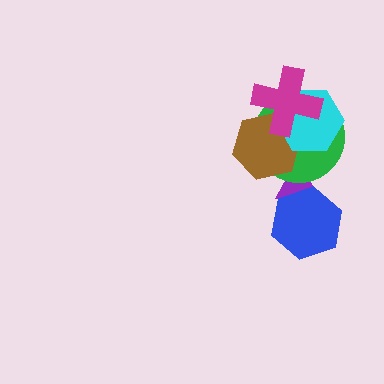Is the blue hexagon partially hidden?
No, no other shape covers it.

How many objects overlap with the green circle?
4 objects overlap with the green circle.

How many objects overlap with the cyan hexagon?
3 objects overlap with the cyan hexagon.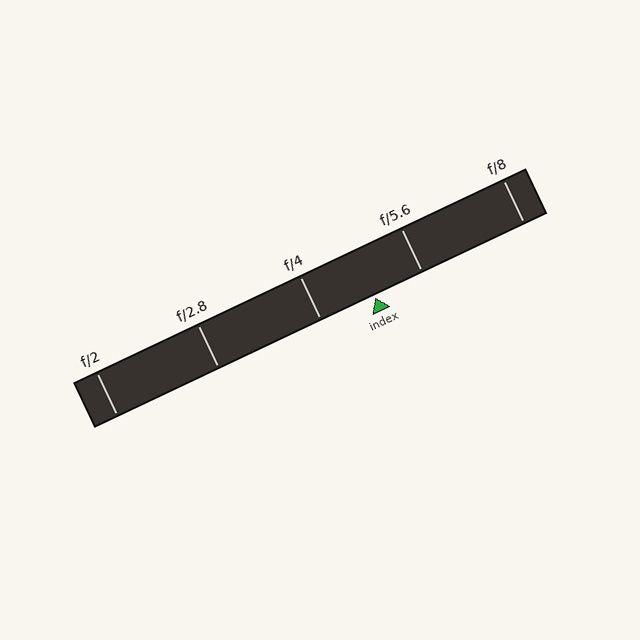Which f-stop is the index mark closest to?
The index mark is closest to f/5.6.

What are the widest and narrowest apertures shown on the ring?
The widest aperture shown is f/2 and the narrowest is f/8.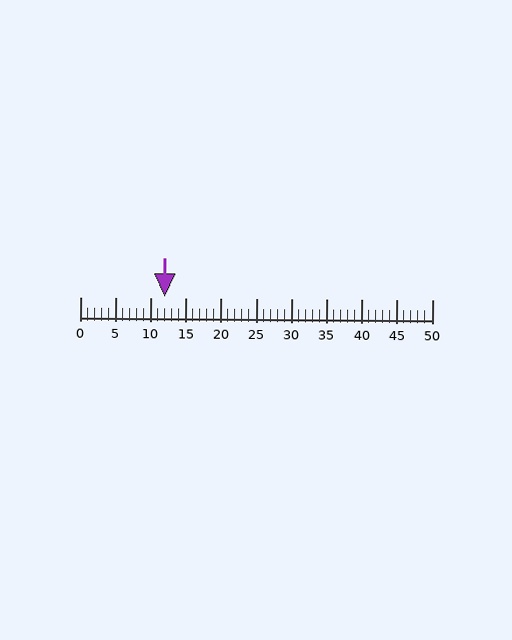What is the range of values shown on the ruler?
The ruler shows values from 0 to 50.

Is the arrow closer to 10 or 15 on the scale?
The arrow is closer to 10.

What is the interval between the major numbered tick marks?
The major tick marks are spaced 5 units apart.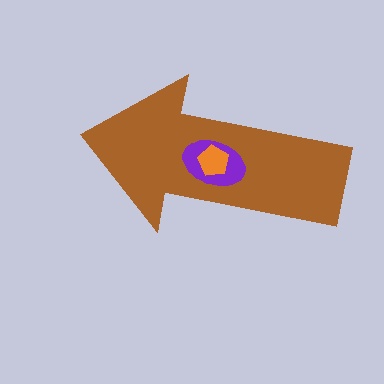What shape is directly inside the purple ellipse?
The orange pentagon.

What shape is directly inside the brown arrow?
The purple ellipse.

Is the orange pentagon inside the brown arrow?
Yes.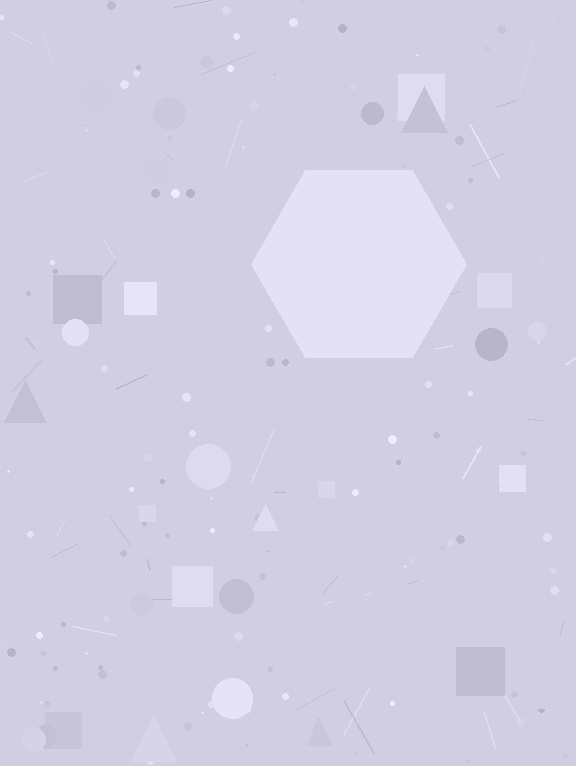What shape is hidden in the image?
A hexagon is hidden in the image.